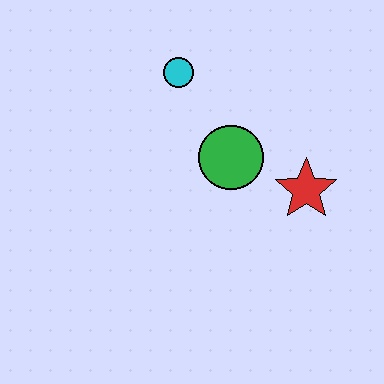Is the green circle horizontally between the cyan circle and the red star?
Yes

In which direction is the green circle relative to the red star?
The green circle is to the left of the red star.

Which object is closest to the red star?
The green circle is closest to the red star.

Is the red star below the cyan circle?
Yes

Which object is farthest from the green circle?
The cyan circle is farthest from the green circle.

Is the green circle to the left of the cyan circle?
No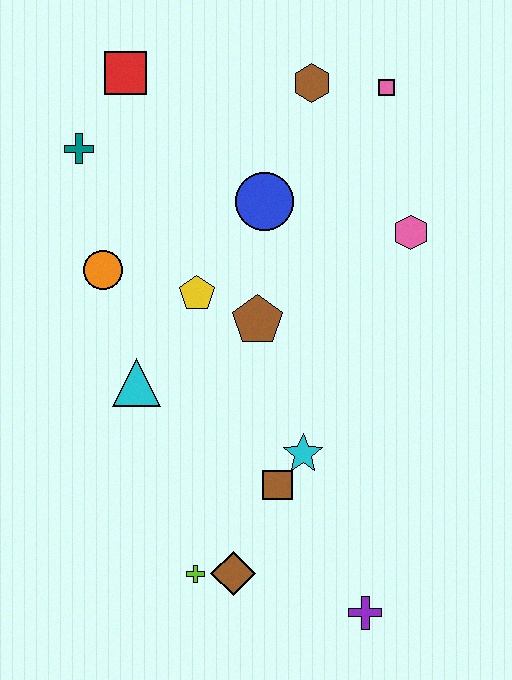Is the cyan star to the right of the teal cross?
Yes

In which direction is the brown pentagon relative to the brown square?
The brown pentagon is above the brown square.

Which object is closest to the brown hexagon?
The pink square is closest to the brown hexagon.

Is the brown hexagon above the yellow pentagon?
Yes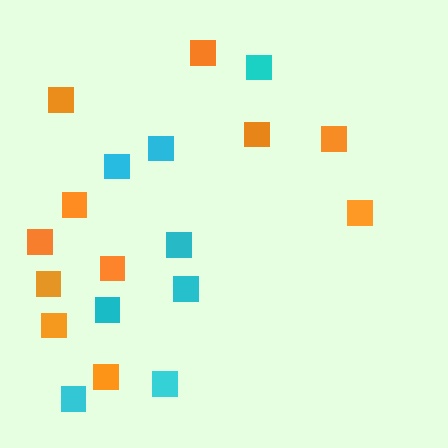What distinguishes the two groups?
There are 2 groups: one group of cyan squares (8) and one group of orange squares (11).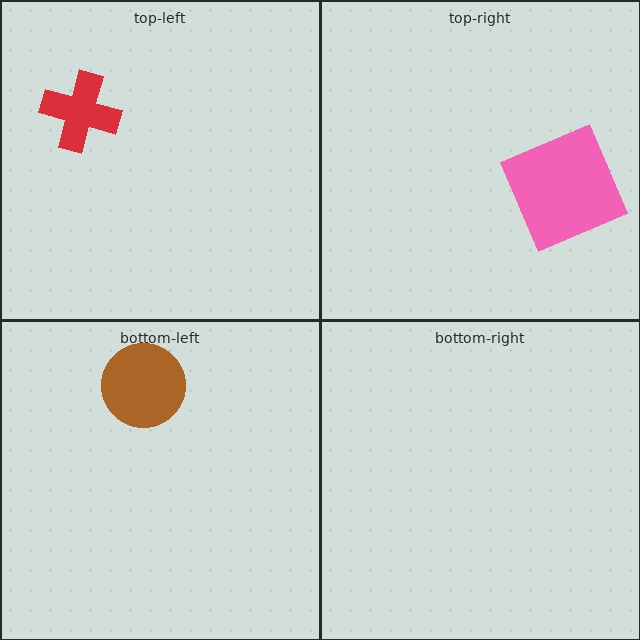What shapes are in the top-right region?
The pink square.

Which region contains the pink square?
The top-right region.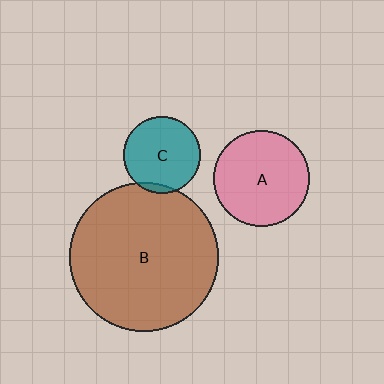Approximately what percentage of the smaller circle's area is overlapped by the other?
Approximately 5%.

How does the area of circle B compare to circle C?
Approximately 3.7 times.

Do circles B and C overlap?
Yes.